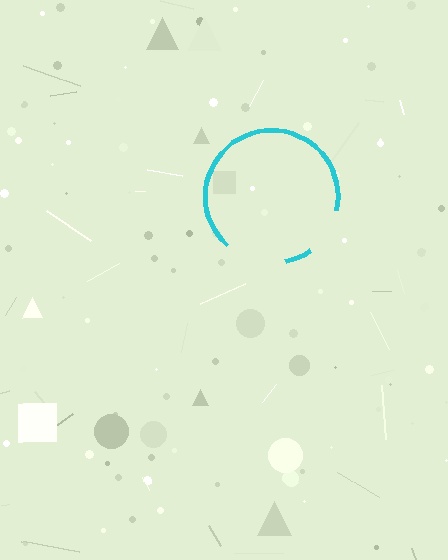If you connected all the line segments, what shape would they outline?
They would outline a circle.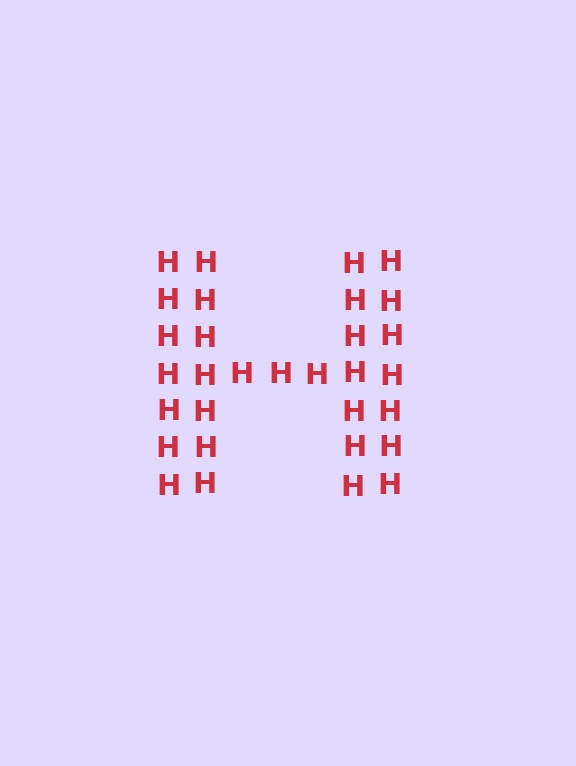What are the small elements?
The small elements are letter H's.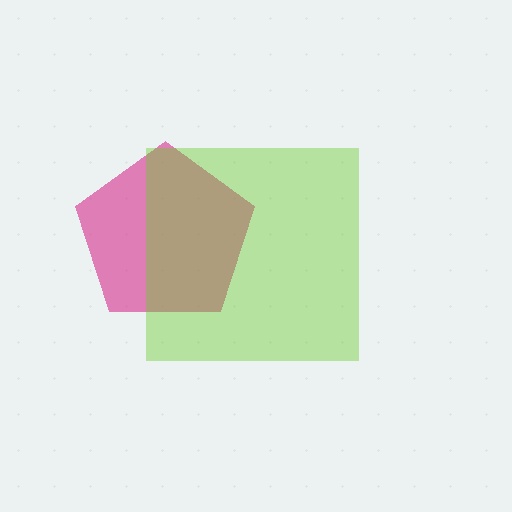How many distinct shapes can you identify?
There are 2 distinct shapes: a magenta pentagon, a lime square.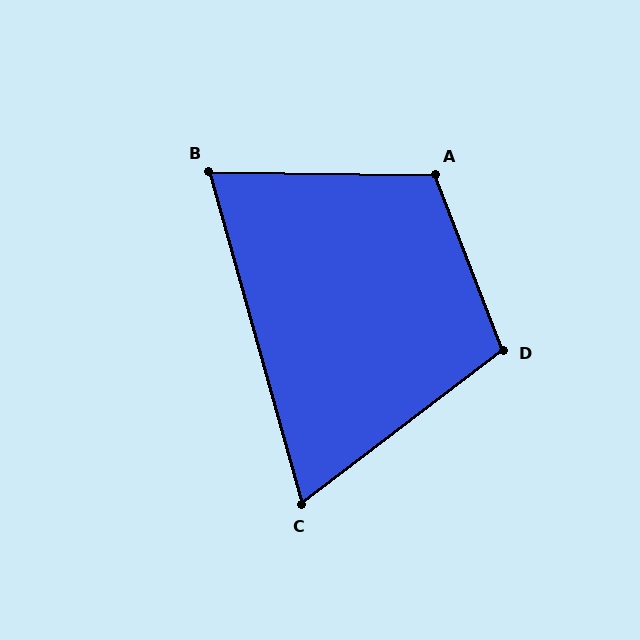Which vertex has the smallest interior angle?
C, at approximately 68 degrees.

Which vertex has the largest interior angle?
A, at approximately 112 degrees.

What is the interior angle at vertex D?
Approximately 106 degrees (obtuse).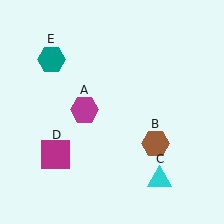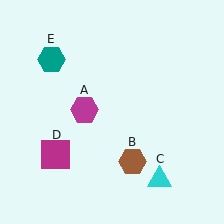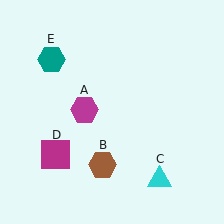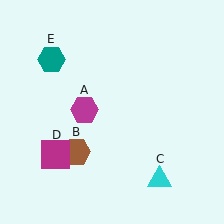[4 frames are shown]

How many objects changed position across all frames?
1 object changed position: brown hexagon (object B).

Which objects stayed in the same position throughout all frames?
Magenta hexagon (object A) and cyan triangle (object C) and magenta square (object D) and teal hexagon (object E) remained stationary.